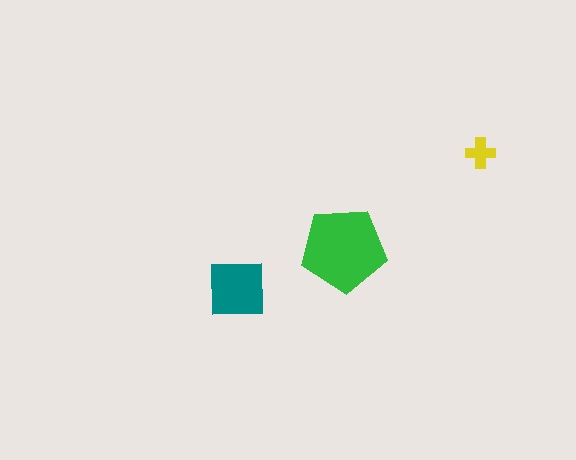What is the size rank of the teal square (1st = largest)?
2nd.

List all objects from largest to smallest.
The green pentagon, the teal square, the yellow cross.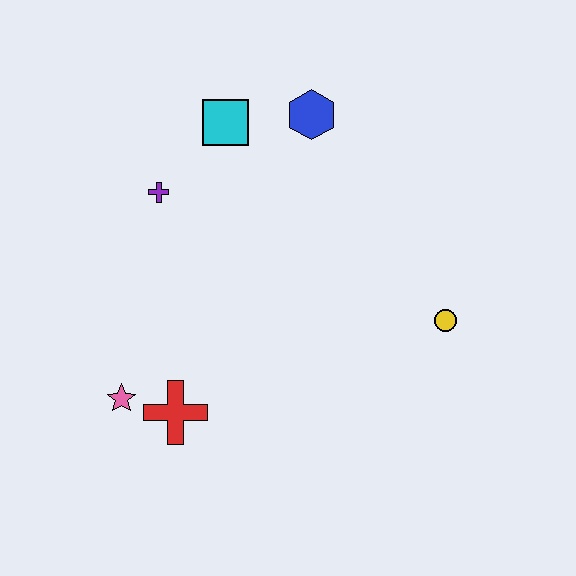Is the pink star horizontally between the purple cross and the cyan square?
No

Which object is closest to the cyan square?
The blue hexagon is closest to the cyan square.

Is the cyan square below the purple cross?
No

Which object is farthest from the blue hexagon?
The pink star is farthest from the blue hexagon.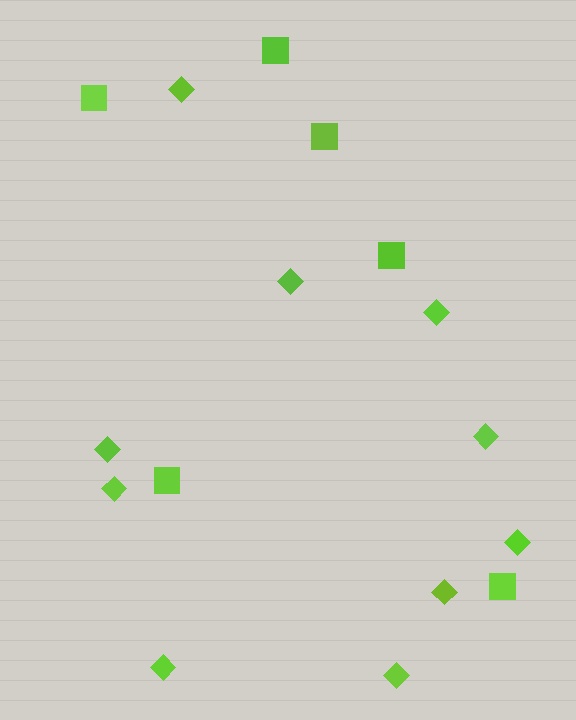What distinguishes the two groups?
There are 2 groups: one group of diamonds (10) and one group of squares (6).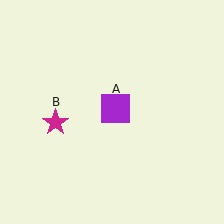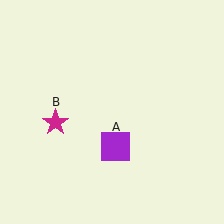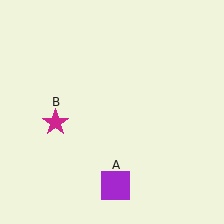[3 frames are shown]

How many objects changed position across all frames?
1 object changed position: purple square (object A).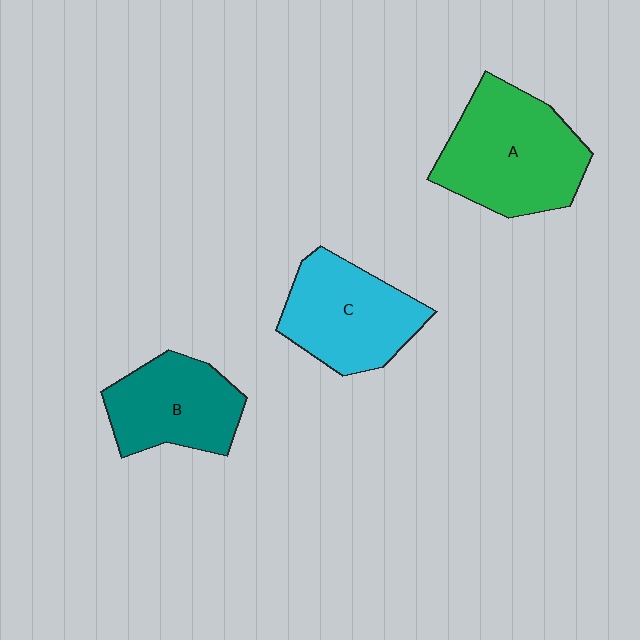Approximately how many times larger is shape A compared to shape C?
Approximately 1.2 times.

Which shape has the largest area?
Shape A (green).